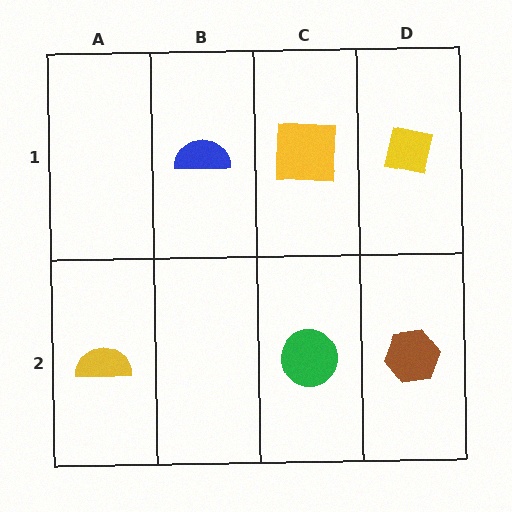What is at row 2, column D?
A brown hexagon.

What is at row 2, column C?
A green circle.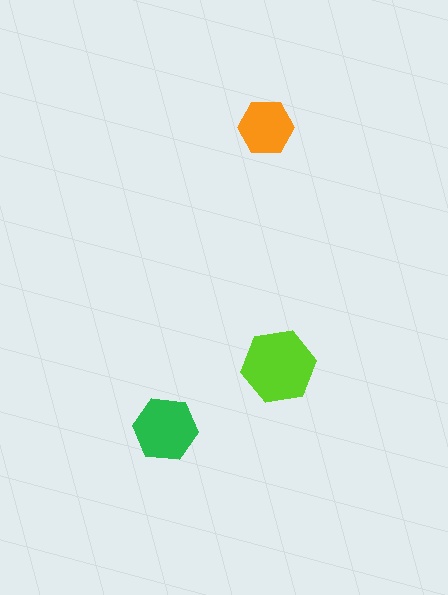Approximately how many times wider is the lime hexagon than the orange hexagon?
About 1.5 times wider.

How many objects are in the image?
There are 3 objects in the image.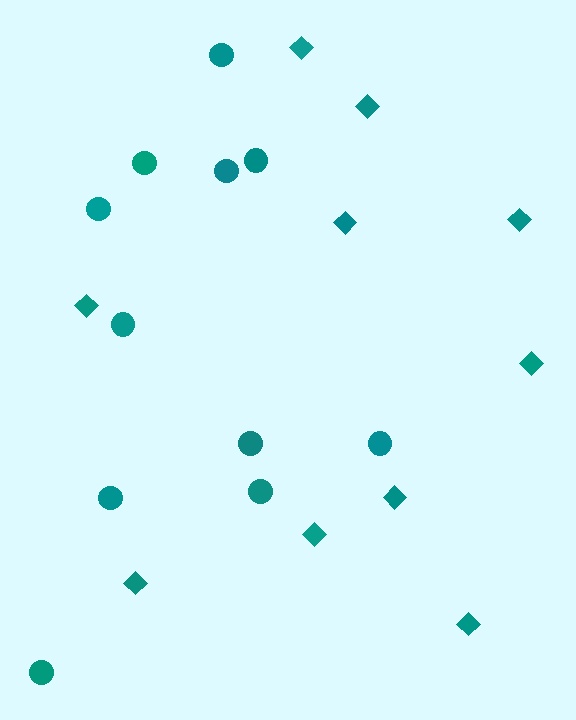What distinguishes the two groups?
There are 2 groups: one group of circles (11) and one group of diamonds (10).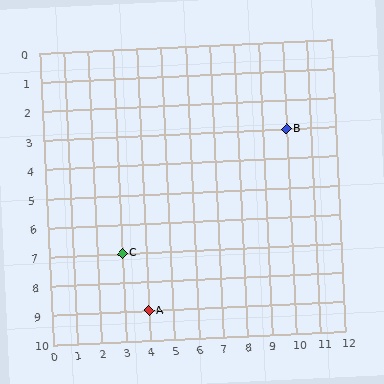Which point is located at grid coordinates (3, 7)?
Point C is at (3, 7).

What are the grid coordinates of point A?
Point A is at grid coordinates (4, 9).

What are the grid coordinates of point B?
Point B is at grid coordinates (10, 3).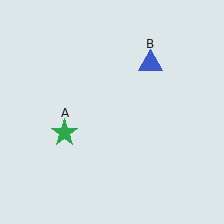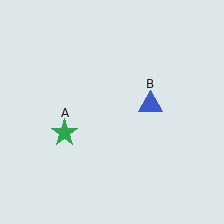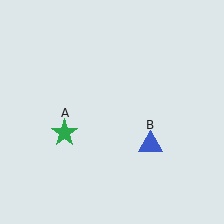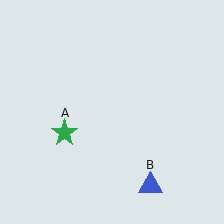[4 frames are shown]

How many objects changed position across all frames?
1 object changed position: blue triangle (object B).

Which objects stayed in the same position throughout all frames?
Green star (object A) remained stationary.